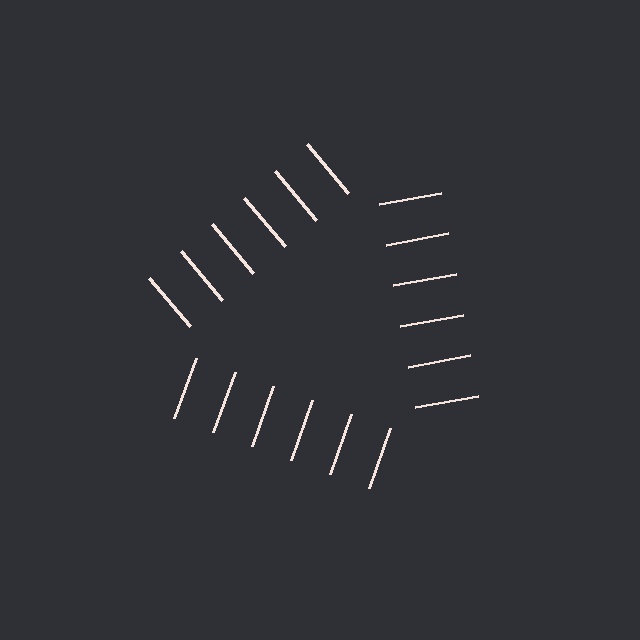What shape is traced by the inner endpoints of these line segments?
An illusory triangle — the line segments terminate on its edges but no continuous stroke is drawn.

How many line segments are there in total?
18 — 6 along each of the 3 edges.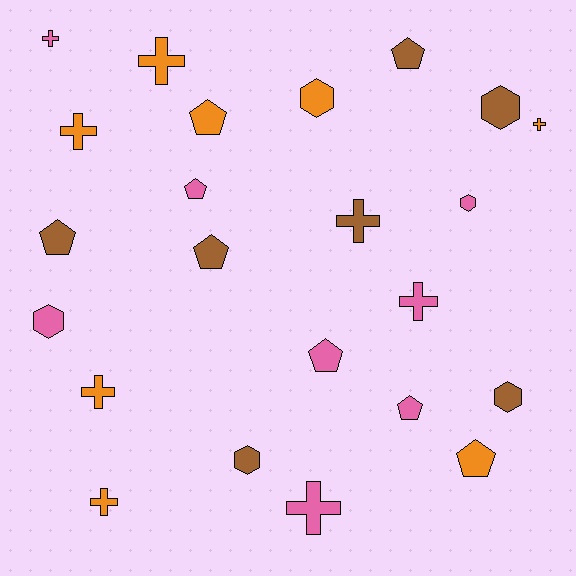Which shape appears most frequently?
Cross, with 9 objects.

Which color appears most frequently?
Pink, with 8 objects.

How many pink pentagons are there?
There are 3 pink pentagons.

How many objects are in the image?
There are 23 objects.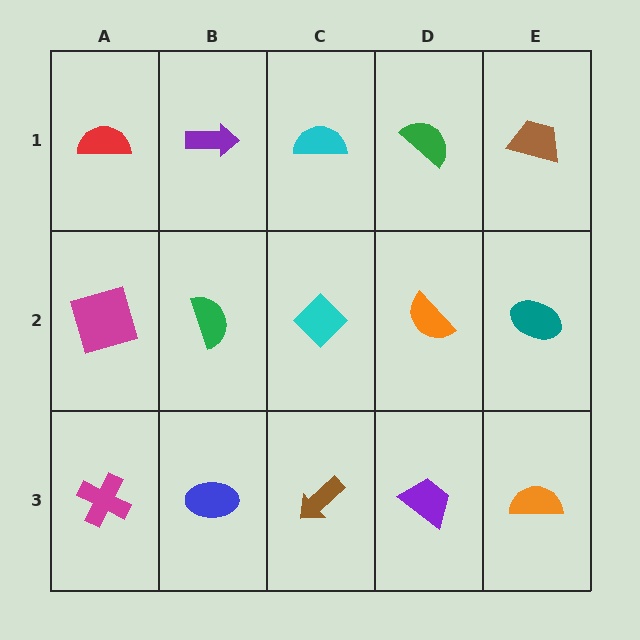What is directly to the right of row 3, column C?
A purple trapezoid.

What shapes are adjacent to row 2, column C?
A cyan semicircle (row 1, column C), a brown arrow (row 3, column C), a green semicircle (row 2, column B), an orange semicircle (row 2, column D).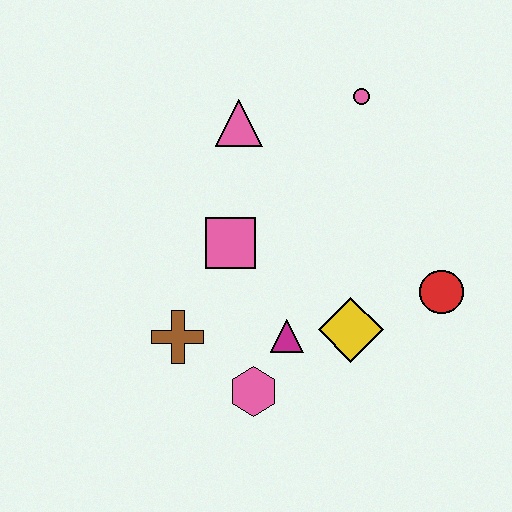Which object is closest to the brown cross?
The pink hexagon is closest to the brown cross.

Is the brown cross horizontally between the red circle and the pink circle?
No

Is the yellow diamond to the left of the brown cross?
No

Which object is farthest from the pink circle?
The pink hexagon is farthest from the pink circle.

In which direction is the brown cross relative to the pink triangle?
The brown cross is below the pink triangle.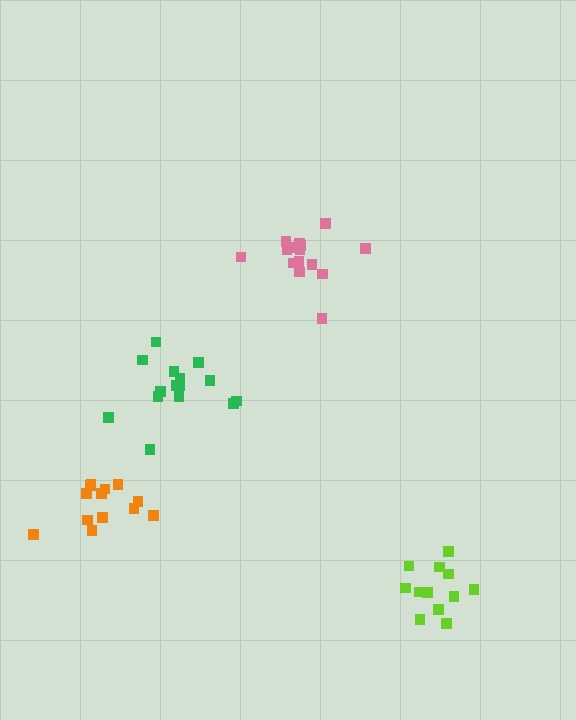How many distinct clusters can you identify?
There are 4 distinct clusters.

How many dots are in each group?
Group 1: 15 dots, Group 2: 12 dots, Group 3: 13 dots, Group 4: 15 dots (55 total).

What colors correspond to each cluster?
The clusters are colored: green, lime, orange, pink.